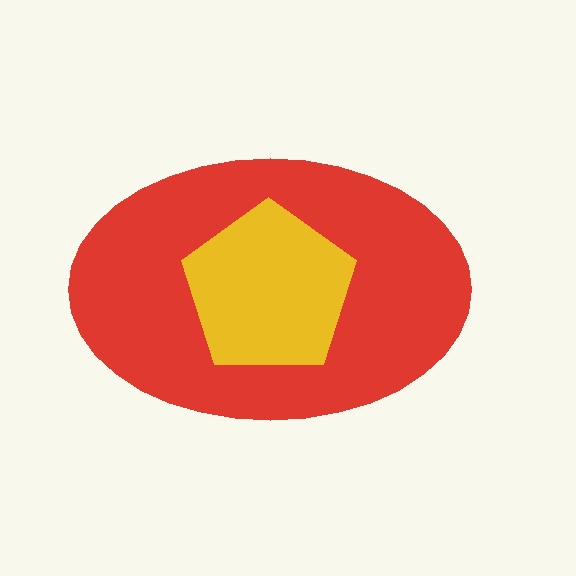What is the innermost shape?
The yellow pentagon.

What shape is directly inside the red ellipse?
The yellow pentagon.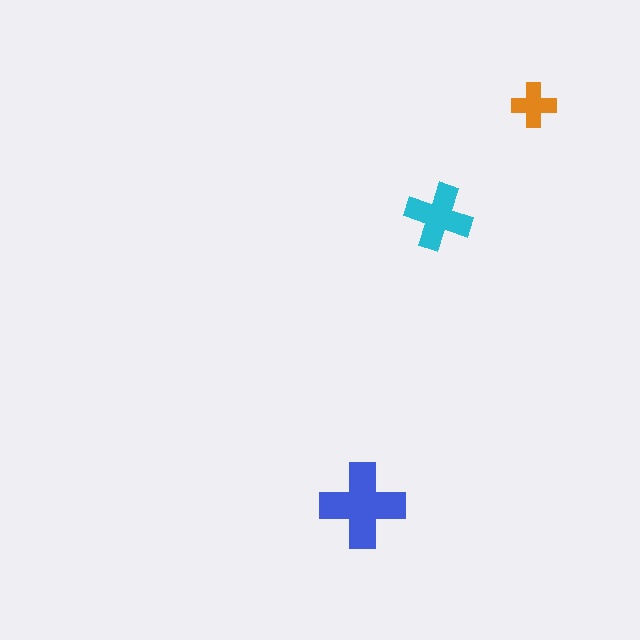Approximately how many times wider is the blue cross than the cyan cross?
About 1.5 times wider.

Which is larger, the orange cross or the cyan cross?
The cyan one.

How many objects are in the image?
There are 3 objects in the image.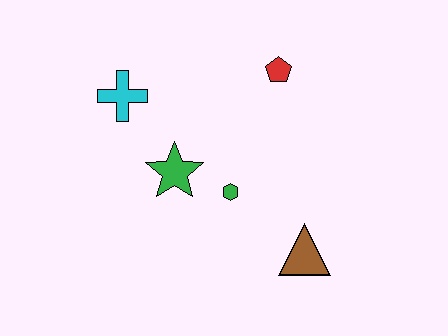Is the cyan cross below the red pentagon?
Yes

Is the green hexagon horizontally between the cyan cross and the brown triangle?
Yes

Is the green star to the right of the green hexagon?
No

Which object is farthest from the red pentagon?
The brown triangle is farthest from the red pentagon.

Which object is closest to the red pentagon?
The green hexagon is closest to the red pentagon.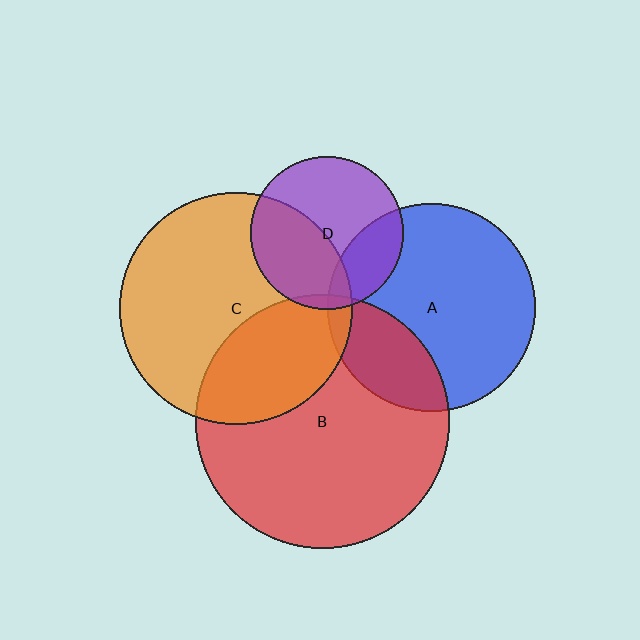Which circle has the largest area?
Circle B (red).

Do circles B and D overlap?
Yes.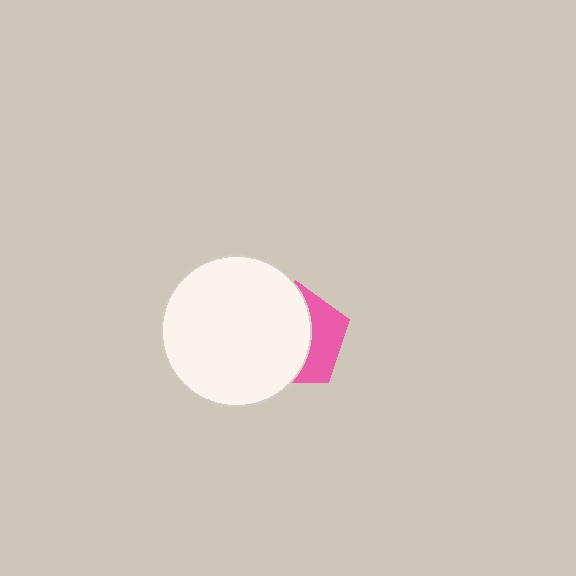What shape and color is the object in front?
The object in front is a white circle.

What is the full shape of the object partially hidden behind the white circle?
The partially hidden object is a pink pentagon.